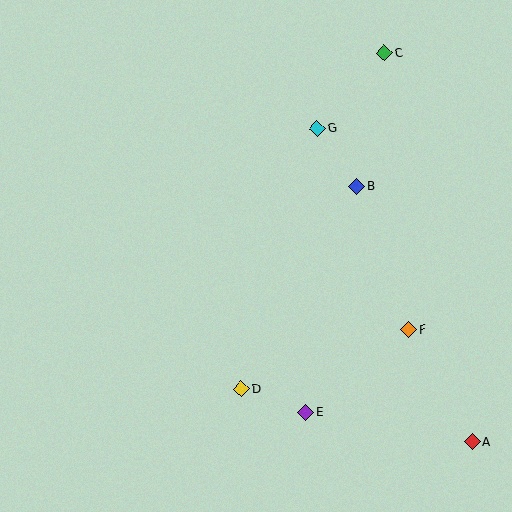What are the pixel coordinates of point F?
Point F is at (409, 330).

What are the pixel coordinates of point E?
Point E is at (306, 412).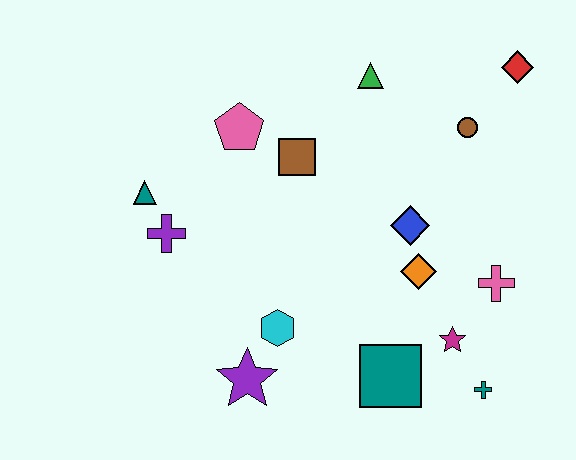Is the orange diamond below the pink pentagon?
Yes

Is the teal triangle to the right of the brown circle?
No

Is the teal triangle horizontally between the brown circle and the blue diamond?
No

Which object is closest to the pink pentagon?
The brown square is closest to the pink pentagon.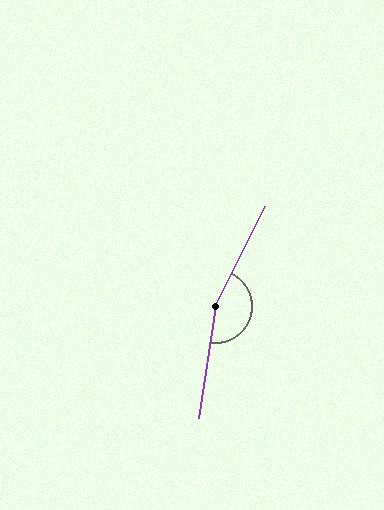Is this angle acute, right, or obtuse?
It is obtuse.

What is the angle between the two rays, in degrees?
Approximately 162 degrees.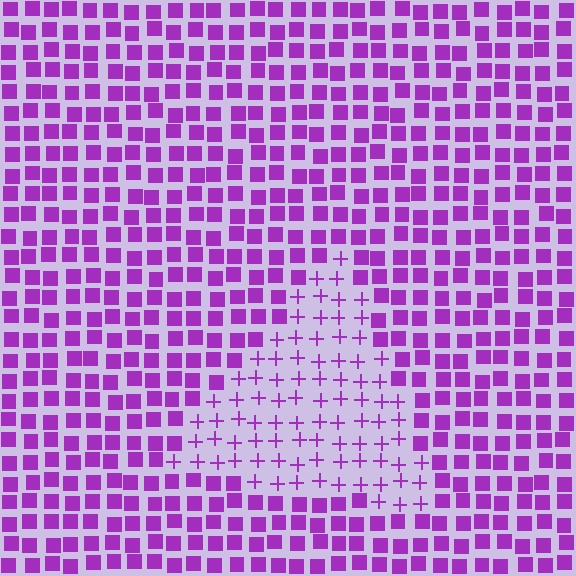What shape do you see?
I see a triangle.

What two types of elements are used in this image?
The image uses plus signs inside the triangle region and squares outside it.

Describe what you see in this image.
The image is filled with small purple elements arranged in a uniform grid. A triangle-shaped region contains plus signs, while the surrounding area contains squares. The boundary is defined purely by the change in element shape.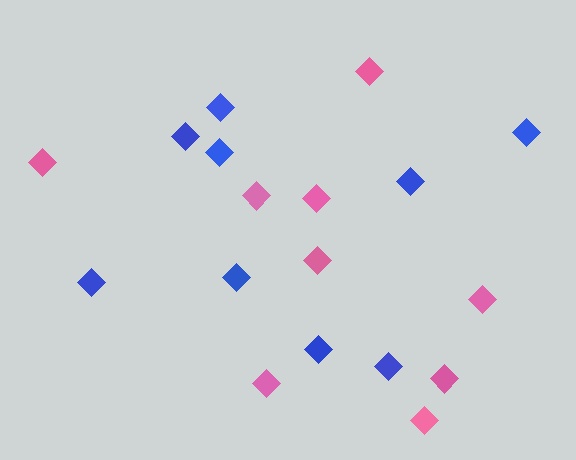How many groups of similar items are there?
There are 2 groups: one group of pink diamonds (9) and one group of blue diamonds (9).